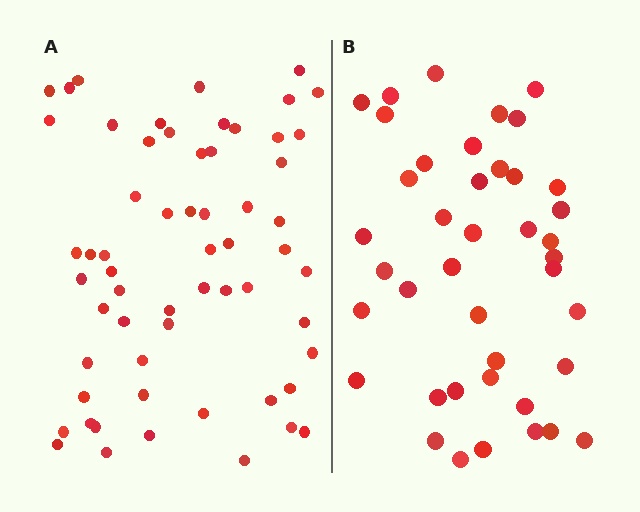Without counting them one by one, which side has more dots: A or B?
Region A (the left region) has more dots.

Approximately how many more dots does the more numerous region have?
Region A has approximately 20 more dots than region B.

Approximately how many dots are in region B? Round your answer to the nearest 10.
About 40 dots. (The exact count is 41, which rounds to 40.)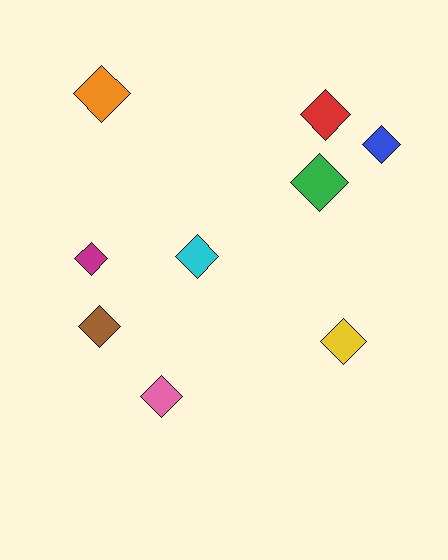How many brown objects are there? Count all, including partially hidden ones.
There is 1 brown object.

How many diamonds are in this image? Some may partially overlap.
There are 9 diamonds.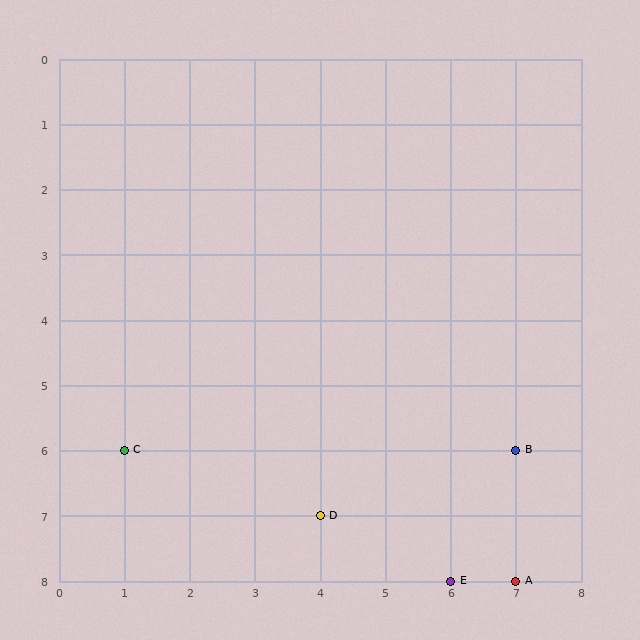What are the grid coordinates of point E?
Point E is at grid coordinates (6, 8).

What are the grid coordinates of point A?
Point A is at grid coordinates (7, 8).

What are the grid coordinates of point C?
Point C is at grid coordinates (1, 6).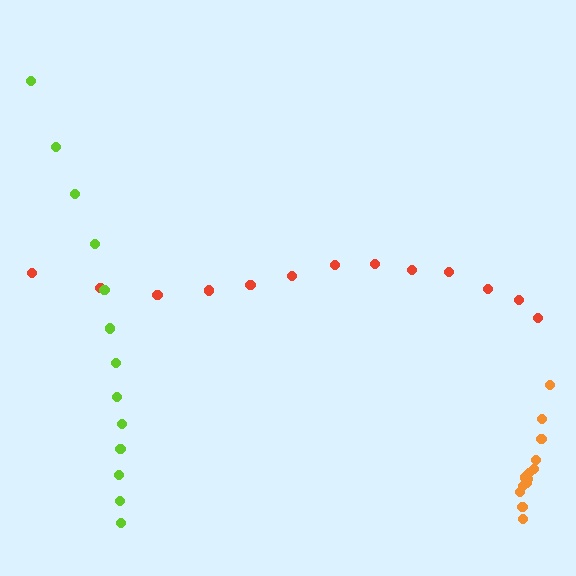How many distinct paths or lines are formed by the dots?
There are 3 distinct paths.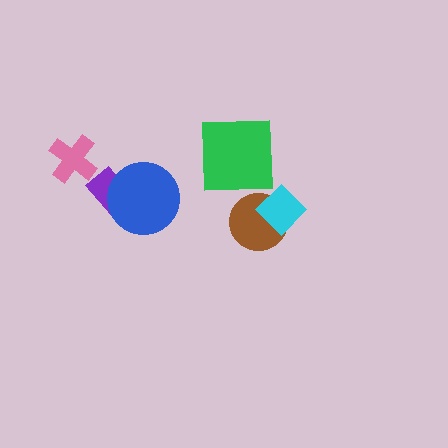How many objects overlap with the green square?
0 objects overlap with the green square.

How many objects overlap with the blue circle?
1 object overlaps with the blue circle.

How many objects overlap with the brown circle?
1 object overlaps with the brown circle.